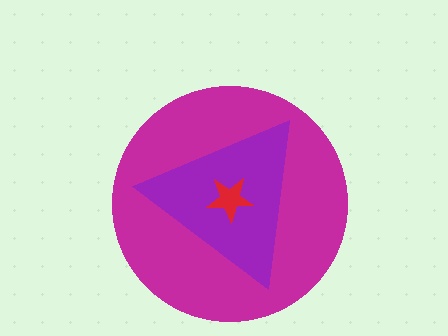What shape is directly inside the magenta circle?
The purple triangle.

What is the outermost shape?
The magenta circle.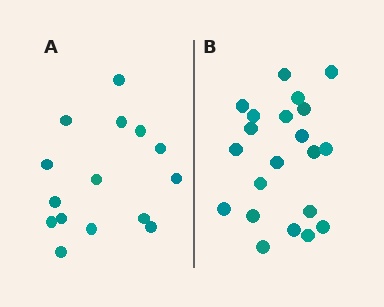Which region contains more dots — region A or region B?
Region B (the right region) has more dots.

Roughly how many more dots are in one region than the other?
Region B has about 6 more dots than region A.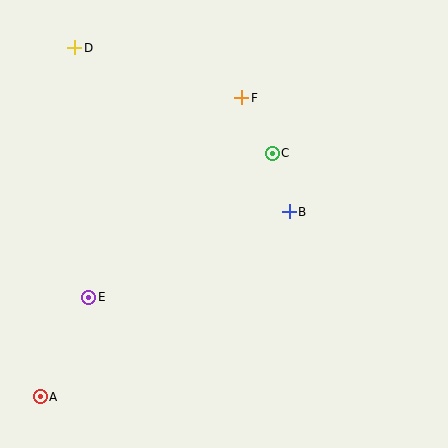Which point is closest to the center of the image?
Point B at (289, 212) is closest to the center.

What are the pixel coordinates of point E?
Point E is at (89, 297).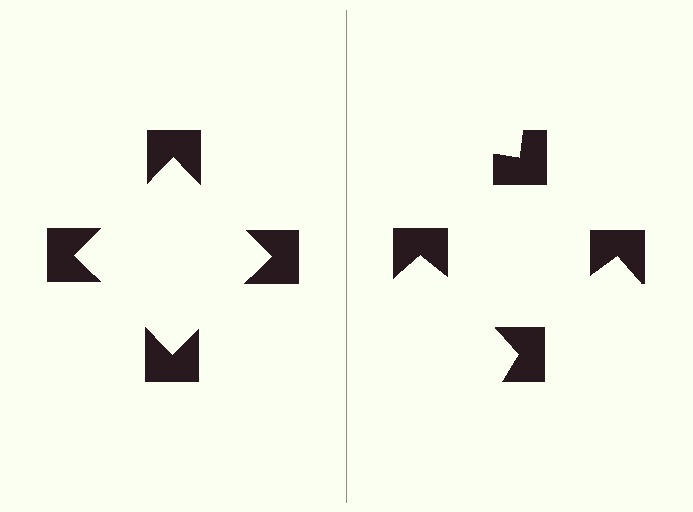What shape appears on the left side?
An illusory square.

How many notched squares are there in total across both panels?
8 — 4 on each side.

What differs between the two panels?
The notched squares are positioned identically on both sides; only the wedge orientations differ. On the left they align to a square; on the right they are misaligned.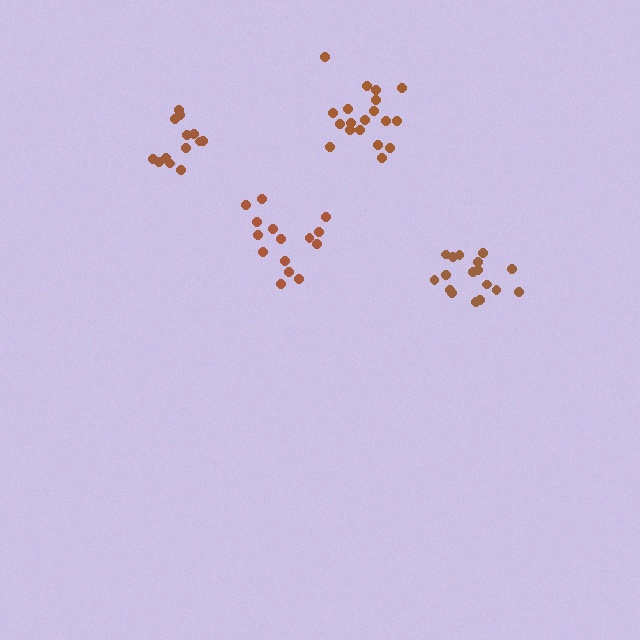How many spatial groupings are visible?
There are 4 spatial groupings.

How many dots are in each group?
Group 1: 17 dots, Group 2: 13 dots, Group 3: 15 dots, Group 4: 19 dots (64 total).